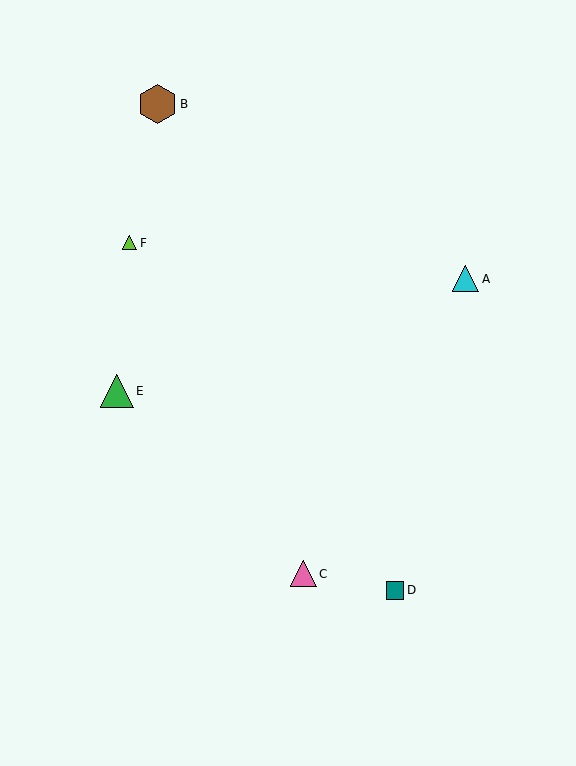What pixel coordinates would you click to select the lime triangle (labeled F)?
Click at (130, 243) to select the lime triangle F.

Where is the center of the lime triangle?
The center of the lime triangle is at (130, 243).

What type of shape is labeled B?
Shape B is a brown hexagon.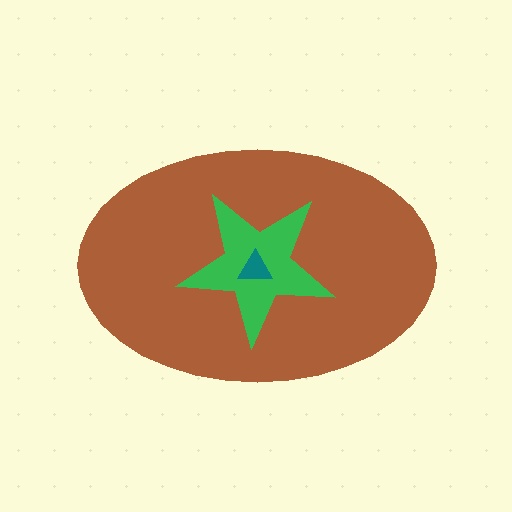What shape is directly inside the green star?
The teal triangle.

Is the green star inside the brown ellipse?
Yes.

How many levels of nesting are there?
3.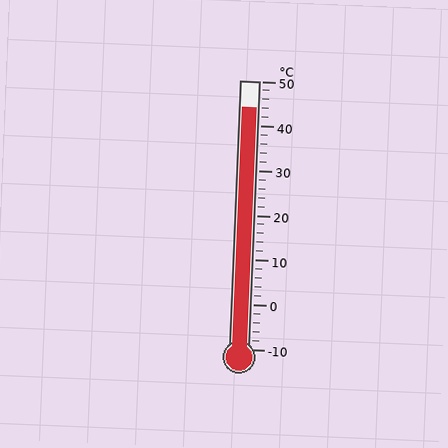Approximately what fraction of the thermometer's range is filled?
The thermometer is filled to approximately 90% of its range.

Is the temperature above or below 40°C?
The temperature is above 40°C.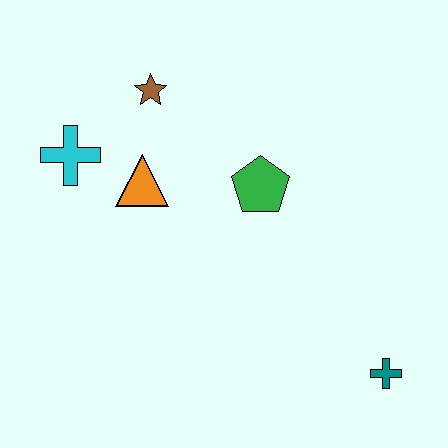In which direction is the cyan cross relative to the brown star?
The cyan cross is to the left of the brown star.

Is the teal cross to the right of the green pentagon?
Yes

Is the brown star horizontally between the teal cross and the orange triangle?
Yes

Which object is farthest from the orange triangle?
The teal cross is farthest from the orange triangle.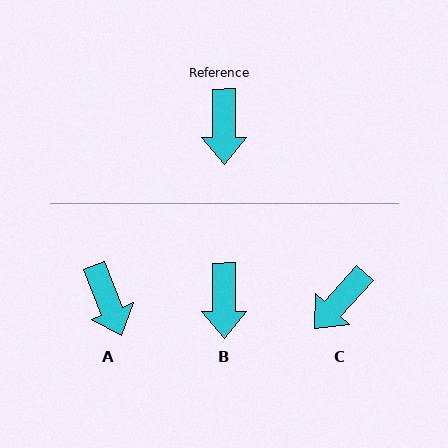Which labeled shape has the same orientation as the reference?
B.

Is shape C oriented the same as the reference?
No, it is off by about 42 degrees.